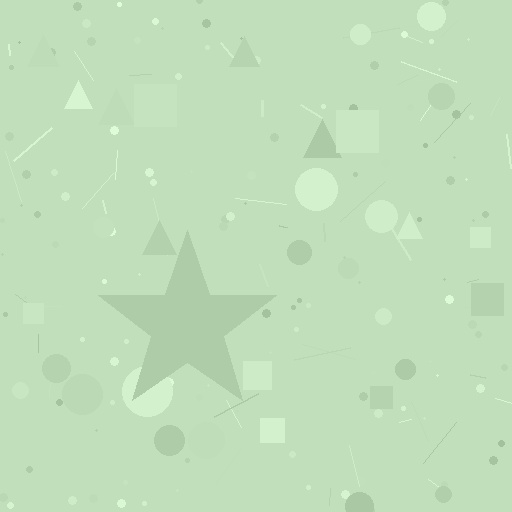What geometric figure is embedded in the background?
A star is embedded in the background.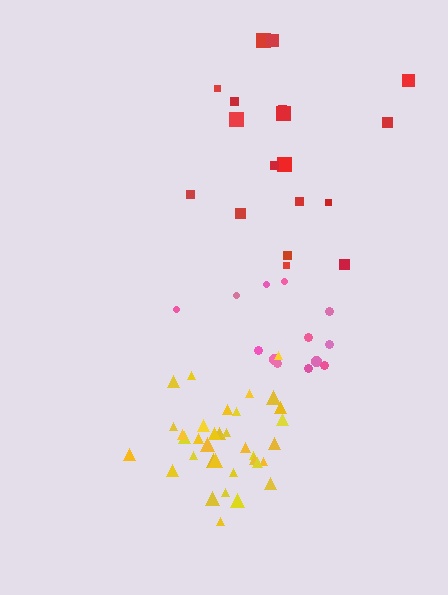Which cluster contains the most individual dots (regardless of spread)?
Yellow (35).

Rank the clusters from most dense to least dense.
yellow, pink, red.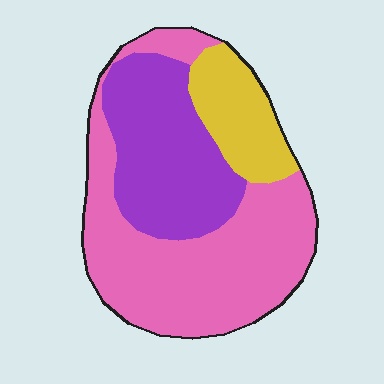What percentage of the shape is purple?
Purple takes up about one third (1/3) of the shape.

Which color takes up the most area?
Pink, at roughly 50%.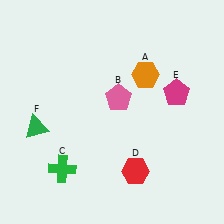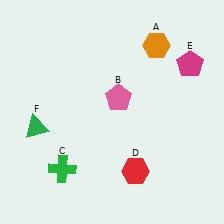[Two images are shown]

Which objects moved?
The objects that moved are: the orange hexagon (A), the magenta pentagon (E).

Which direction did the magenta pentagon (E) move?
The magenta pentagon (E) moved up.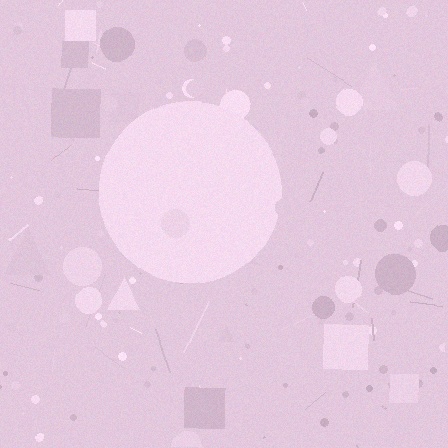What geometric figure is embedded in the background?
A circle is embedded in the background.